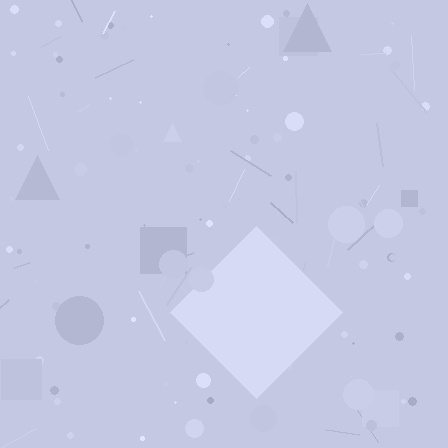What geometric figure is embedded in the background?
A diamond is embedded in the background.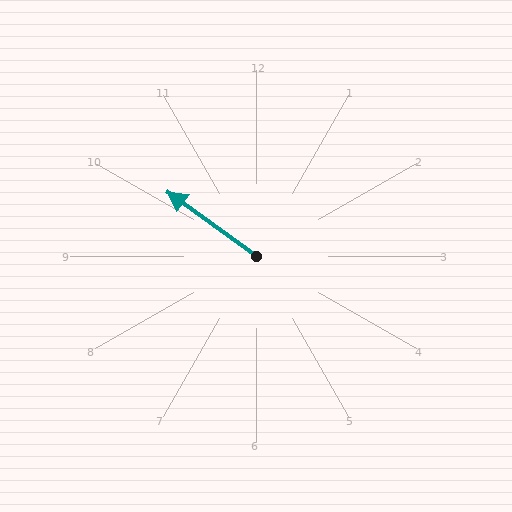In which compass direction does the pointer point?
Northwest.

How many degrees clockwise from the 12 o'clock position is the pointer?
Approximately 306 degrees.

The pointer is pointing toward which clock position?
Roughly 10 o'clock.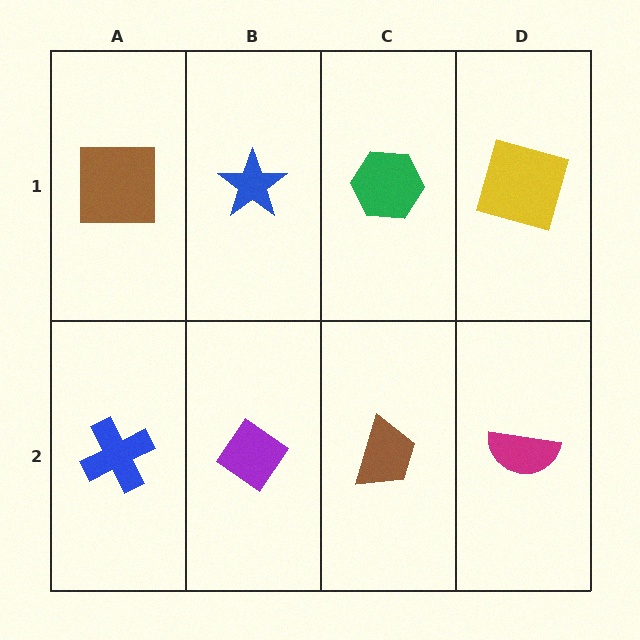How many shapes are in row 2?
4 shapes.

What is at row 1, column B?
A blue star.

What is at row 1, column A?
A brown square.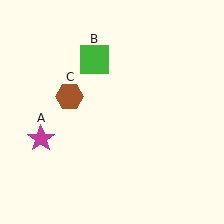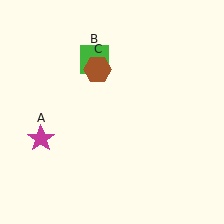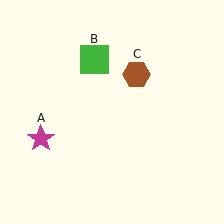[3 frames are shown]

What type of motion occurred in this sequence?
The brown hexagon (object C) rotated clockwise around the center of the scene.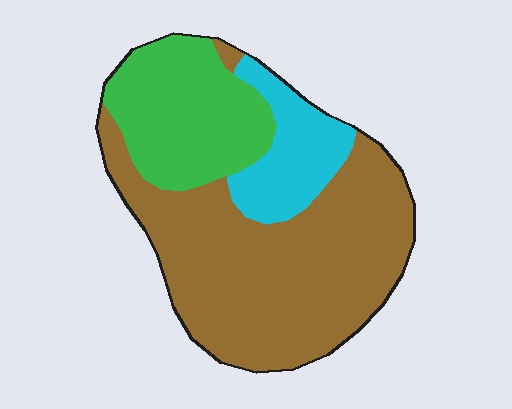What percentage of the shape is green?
Green covers roughly 25% of the shape.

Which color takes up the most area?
Brown, at roughly 60%.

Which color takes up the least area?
Cyan, at roughly 15%.